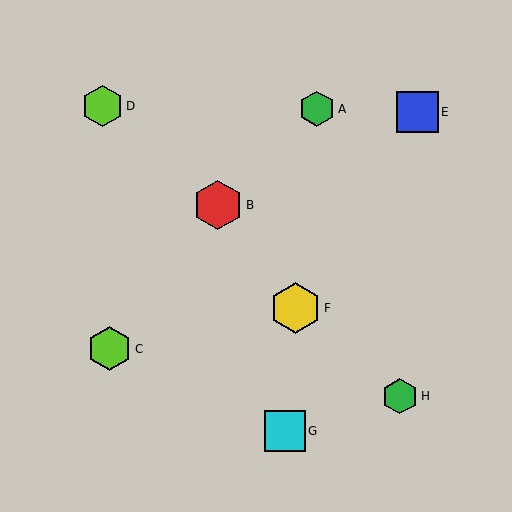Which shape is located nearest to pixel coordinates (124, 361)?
The lime hexagon (labeled C) at (109, 349) is nearest to that location.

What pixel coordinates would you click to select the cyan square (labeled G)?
Click at (285, 431) to select the cyan square G.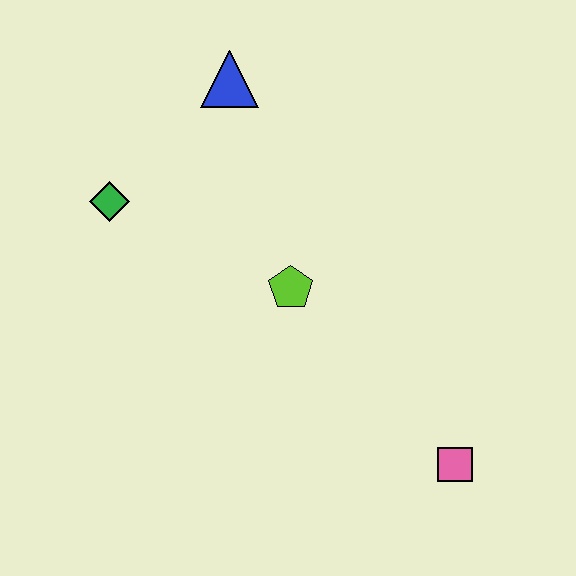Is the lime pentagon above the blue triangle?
No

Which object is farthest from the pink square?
The blue triangle is farthest from the pink square.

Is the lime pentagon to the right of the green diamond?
Yes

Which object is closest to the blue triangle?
The green diamond is closest to the blue triangle.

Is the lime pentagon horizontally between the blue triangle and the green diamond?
No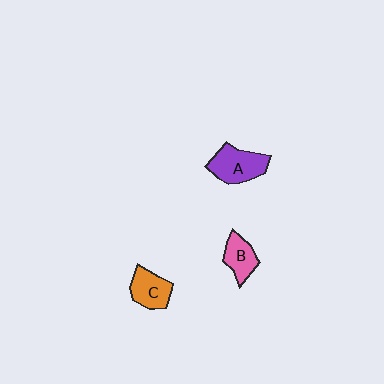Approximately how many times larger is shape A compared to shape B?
Approximately 1.5 times.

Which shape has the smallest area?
Shape B (pink).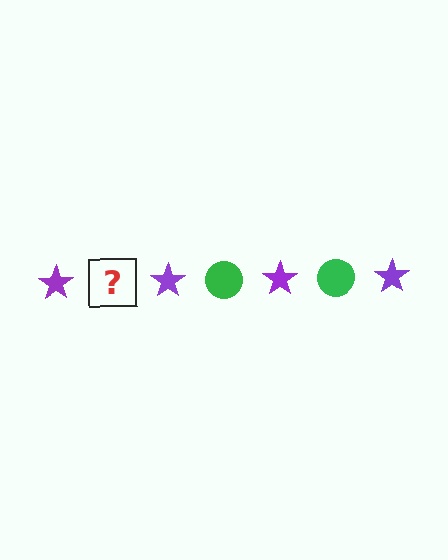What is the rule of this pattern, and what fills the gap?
The rule is that the pattern alternates between purple star and green circle. The gap should be filled with a green circle.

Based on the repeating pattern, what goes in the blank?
The blank should be a green circle.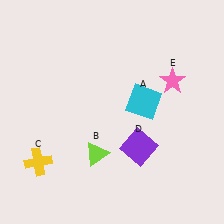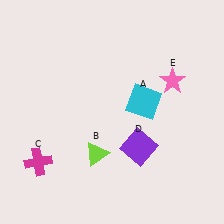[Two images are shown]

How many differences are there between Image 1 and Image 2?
There is 1 difference between the two images.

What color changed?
The cross (C) changed from yellow in Image 1 to magenta in Image 2.